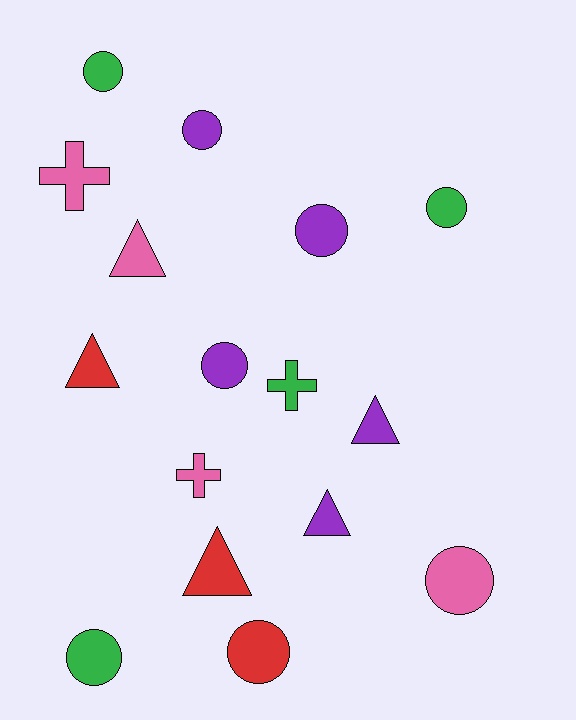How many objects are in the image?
There are 16 objects.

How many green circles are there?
There are 3 green circles.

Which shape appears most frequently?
Circle, with 8 objects.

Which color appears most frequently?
Purple, with 5 objects.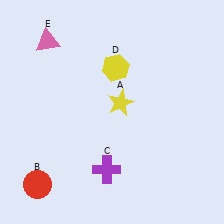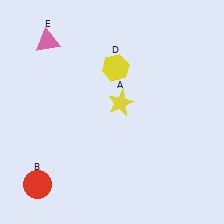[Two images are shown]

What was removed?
The purple cross (C) was removed in Image 2.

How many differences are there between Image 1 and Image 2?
There is 1 difference between the two images.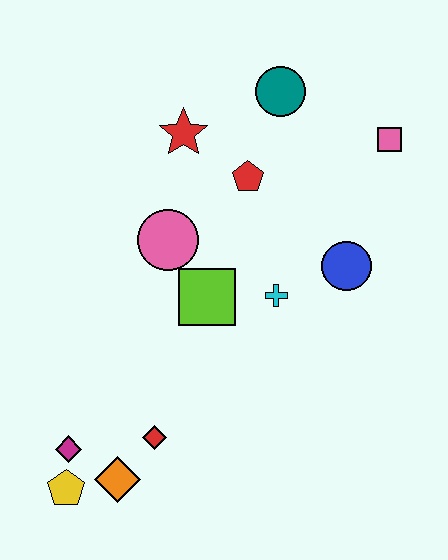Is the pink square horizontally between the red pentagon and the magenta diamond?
No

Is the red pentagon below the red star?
Yes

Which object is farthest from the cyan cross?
The yellow pentagon is farthest from the cyan cross.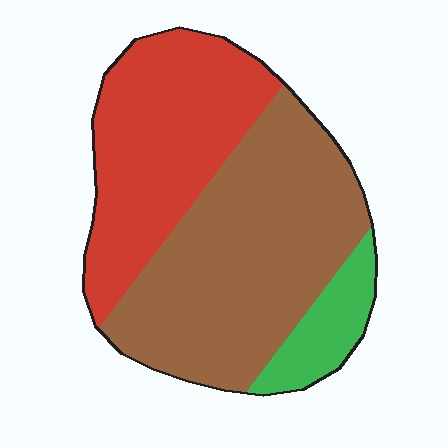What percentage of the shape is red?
Red covers roughly 35% of the shape.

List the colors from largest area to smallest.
From largest to smallest: brown, red, green.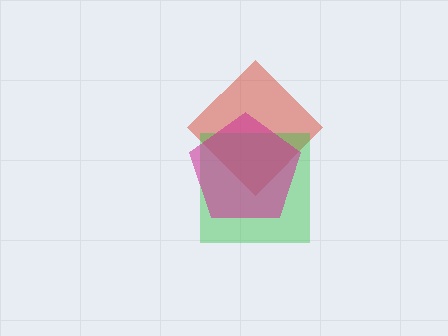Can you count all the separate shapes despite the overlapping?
Yes, there are 3 separate shapes.